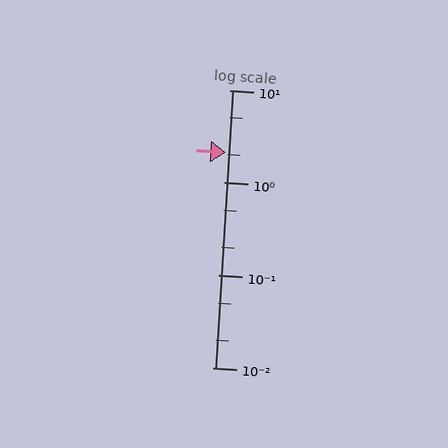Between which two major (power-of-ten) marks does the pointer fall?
The pointer is between 1 and 10.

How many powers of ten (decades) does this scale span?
The scale spans 3 decades, from 0.01 to 10.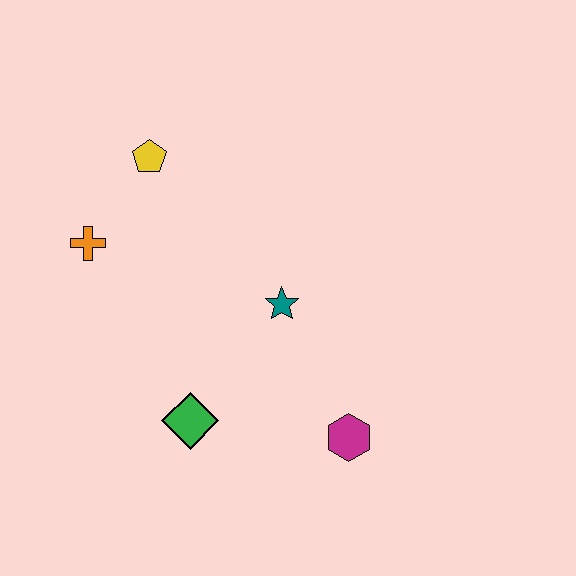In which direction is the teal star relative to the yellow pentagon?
The teal star is below the yellow pentagon.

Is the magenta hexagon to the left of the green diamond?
No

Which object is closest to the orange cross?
The yellow pentagon is closest to the orange cross.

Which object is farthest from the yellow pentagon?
The magenta hexagon is farthest from the yellow pentagon.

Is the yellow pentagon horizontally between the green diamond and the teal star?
No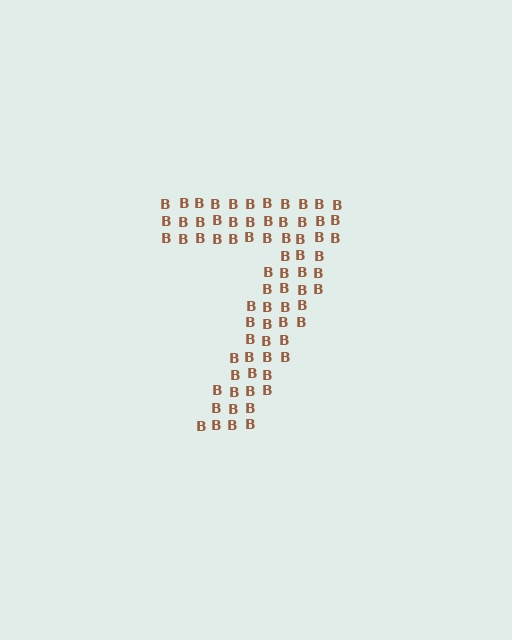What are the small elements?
The small elements are letter B's.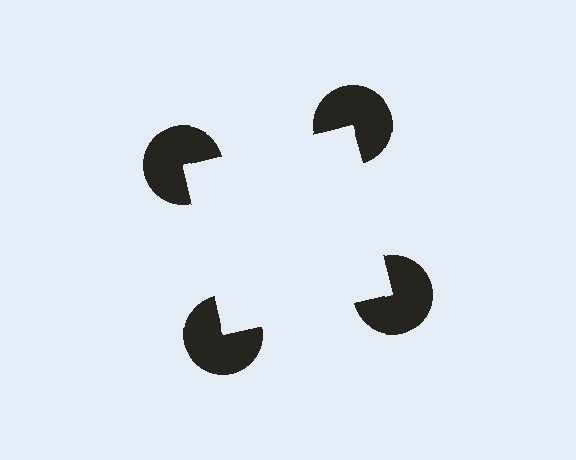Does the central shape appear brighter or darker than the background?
It typically appears slightly brighter than the background, even though no actual brightness change is drawn.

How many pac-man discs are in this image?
There are 4 — one at each vertex of the illusory square.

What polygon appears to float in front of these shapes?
An illusory square — its edges are inferred from the aligned wedge cuts in the pac-man discs, not physically drawn.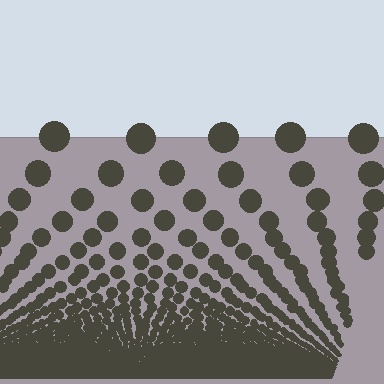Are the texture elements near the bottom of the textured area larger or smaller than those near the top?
Smaller. The gradient is inverted — elements near the bottom are smaller and denser.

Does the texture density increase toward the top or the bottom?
Density increases toward the bottom.